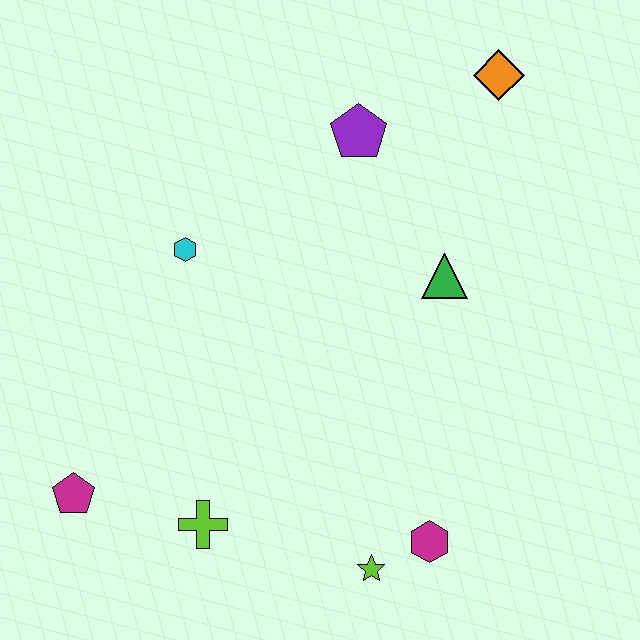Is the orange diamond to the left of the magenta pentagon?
No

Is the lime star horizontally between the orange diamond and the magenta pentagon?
Yes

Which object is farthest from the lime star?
The orange diamond is farthest from the lime star.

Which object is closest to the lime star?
The magenta hexagon is closest to the lime star.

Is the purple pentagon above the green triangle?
Yes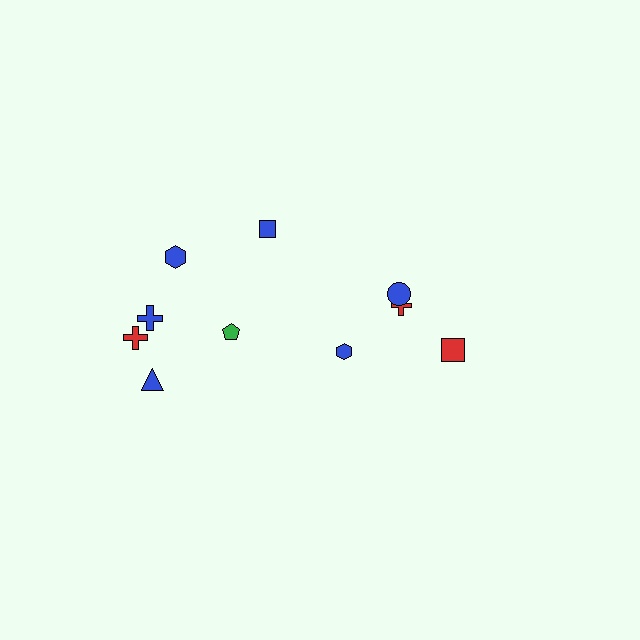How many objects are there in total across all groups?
There are 10 objects.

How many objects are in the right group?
There are 4 objects.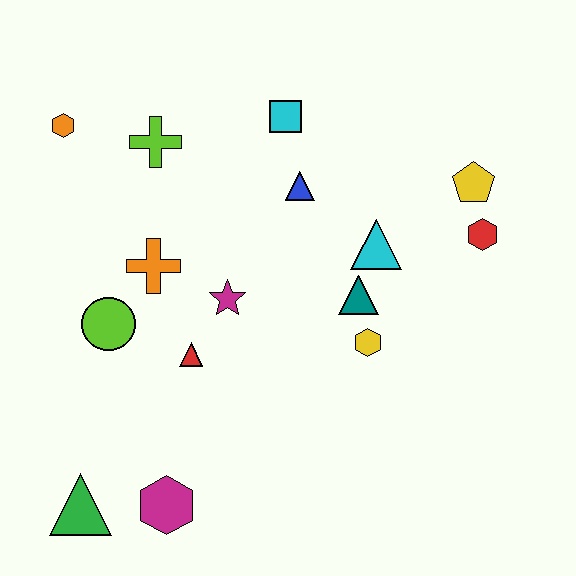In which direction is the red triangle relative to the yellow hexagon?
The red triangle is to the left of the yellow hexagon.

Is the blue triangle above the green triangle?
Yes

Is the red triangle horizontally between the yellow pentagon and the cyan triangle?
No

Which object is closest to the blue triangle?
The cyan square is closest to the blue triangle.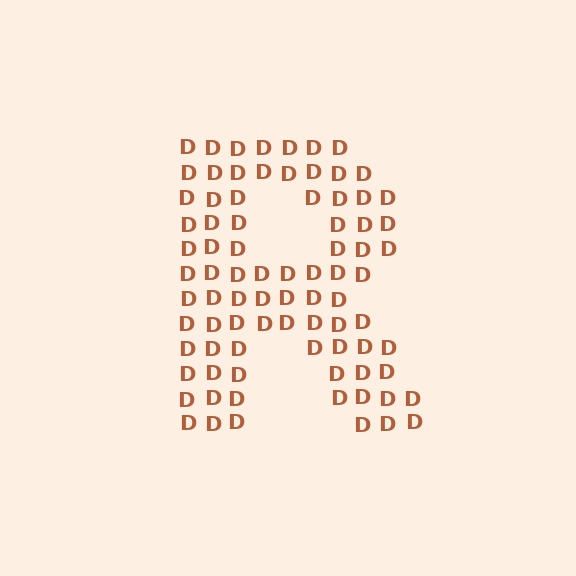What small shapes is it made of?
It is made of small letter D's.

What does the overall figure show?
The overall figure shows the letter R.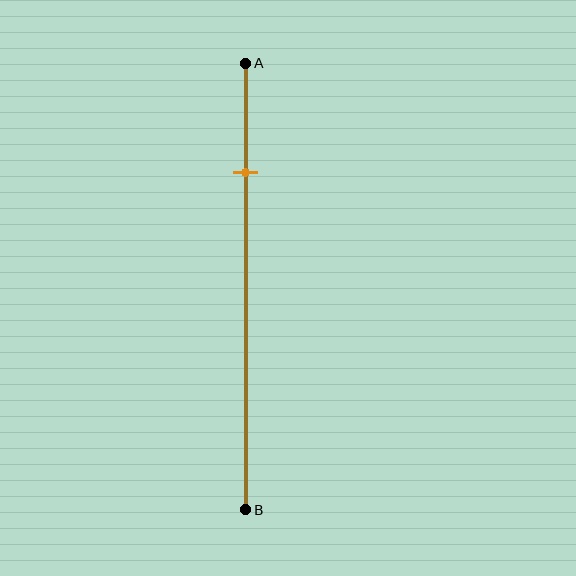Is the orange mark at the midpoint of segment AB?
No, the mark is at about 25% from A, not at the 50% midpoint.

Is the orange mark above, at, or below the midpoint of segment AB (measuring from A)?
The orange mark is above the midpoint of segment AB.